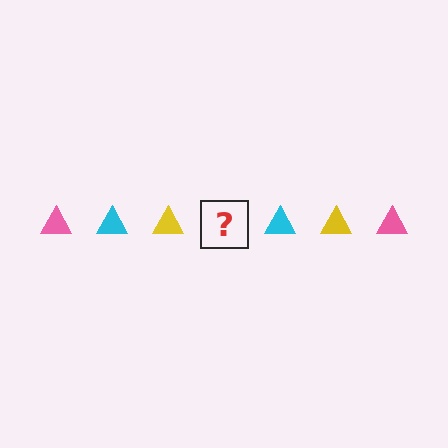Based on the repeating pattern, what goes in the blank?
The blank should be a pink triangle.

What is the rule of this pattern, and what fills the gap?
The rule is that the pattern cycles through pink, cyan, yellow triangles. The gap should be filled with a pink triangle.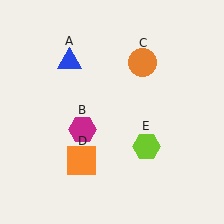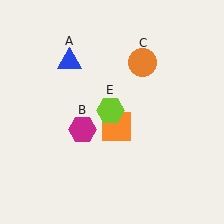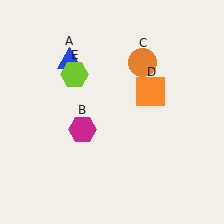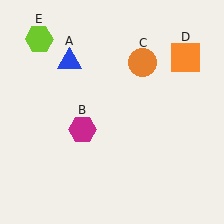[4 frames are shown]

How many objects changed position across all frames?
2 objects changed position: orange square (object D), lime hexagon (object E).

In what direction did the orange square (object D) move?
The orange square (object D) moved up and to the right.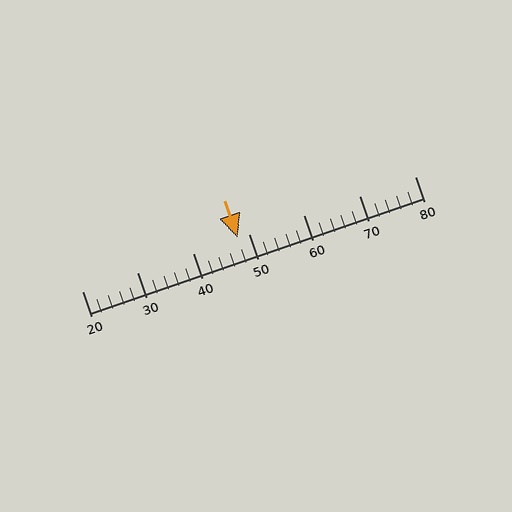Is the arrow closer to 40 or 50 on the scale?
The arrow is closer to 50.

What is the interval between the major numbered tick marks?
The major tick marks are spaced 10 units apart.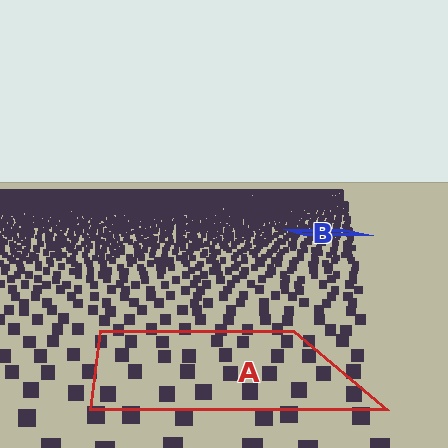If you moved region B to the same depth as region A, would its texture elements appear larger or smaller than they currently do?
They would appear larger. At a closer depth, the same texture elements are projected at a bigger on-screen size.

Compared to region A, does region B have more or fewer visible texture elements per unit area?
Region B has more texture elements per unit area — they are packed more densely because it is farther away.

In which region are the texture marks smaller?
The texture marks are smaller in region B, because it is farther away.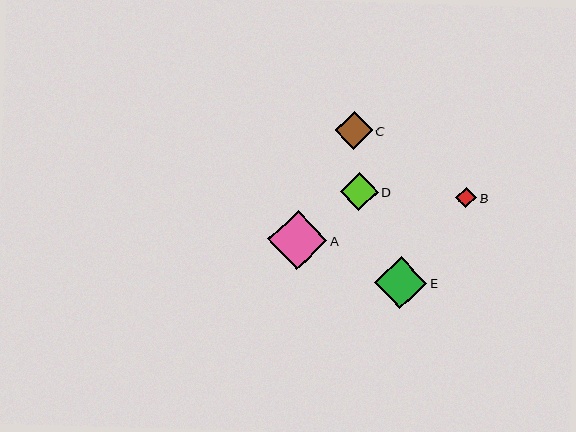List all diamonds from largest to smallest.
From largest to smallest: A, E, C, D, B.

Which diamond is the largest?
Diamond A is the largest with a size of approximately 59 pixels.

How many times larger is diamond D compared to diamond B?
Diamond D is approximately 1.8 times the size of diamond B.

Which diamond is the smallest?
Diamond B is the smallest with a size of approximately 21 pixels.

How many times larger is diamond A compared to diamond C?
Diamond A is approximately 1.6 times the size of diamond C.